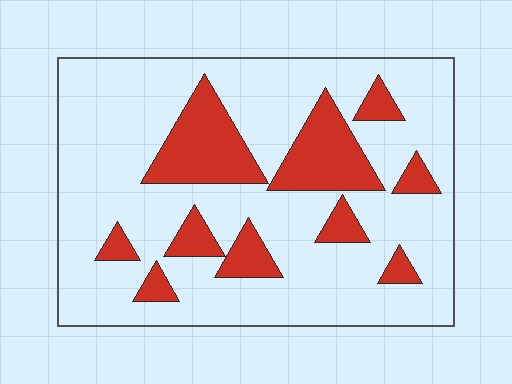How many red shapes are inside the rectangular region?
10.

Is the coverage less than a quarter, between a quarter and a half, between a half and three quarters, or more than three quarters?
Less than a quarter.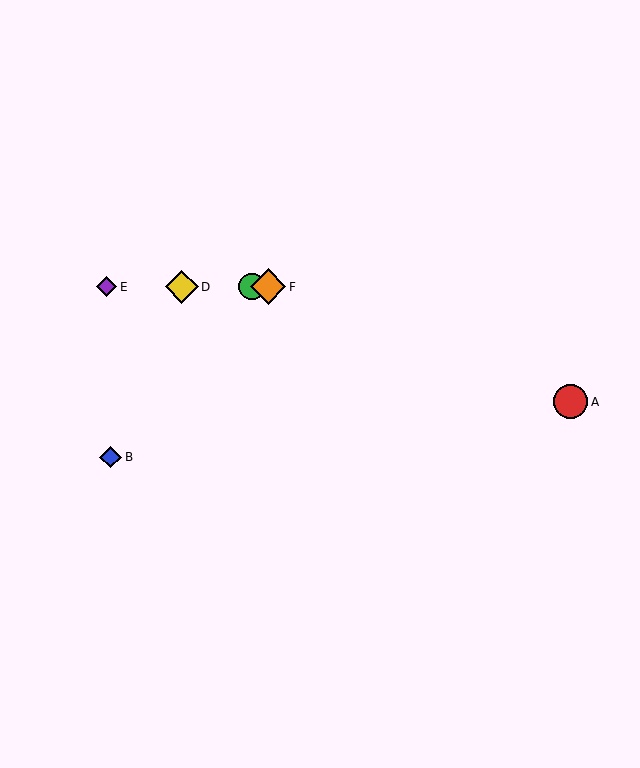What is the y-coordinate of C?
Object C is at y≈287.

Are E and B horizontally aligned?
No, E is at y≈287 and B is at y≈457.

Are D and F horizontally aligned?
Yes, both are at y≈287.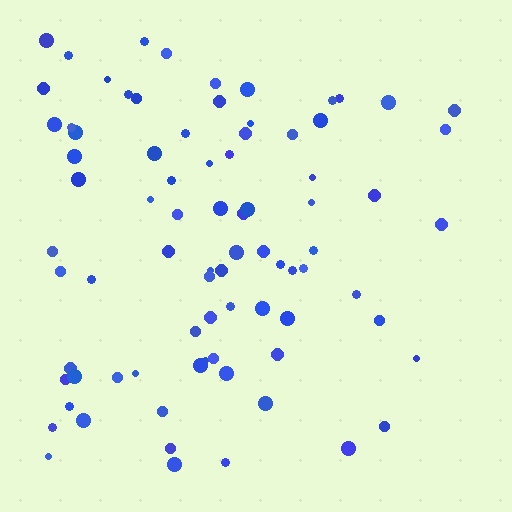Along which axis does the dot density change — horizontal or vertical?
Horizontal.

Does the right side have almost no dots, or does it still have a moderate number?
Still a moderate number, just noticeably fewer than the left.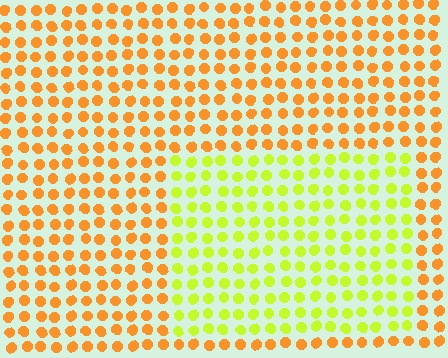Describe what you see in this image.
The image is filled with small orange elements in a uniform arrangement. A rectangle-shaped region is visible where the elements are tinted to a slightly different hue, forming a subtle color boundary.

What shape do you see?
I see a rectangle.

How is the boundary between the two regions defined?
The boundary is defined purely by a slight shift in hue (about 46 degrees). Spacing, size, and orientation are identical on both sides.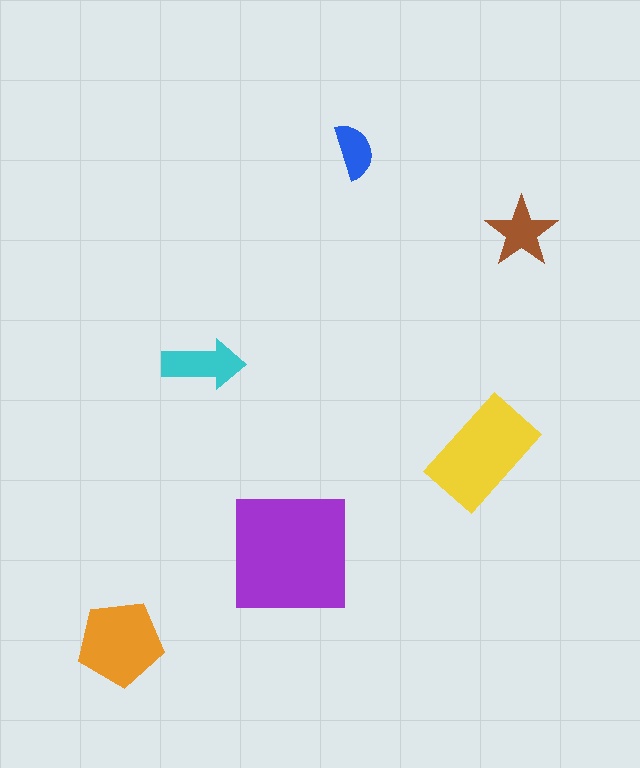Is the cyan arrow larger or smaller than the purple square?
Smaller.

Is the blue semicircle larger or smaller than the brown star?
Smaller.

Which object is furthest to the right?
The brown star is rightmost.